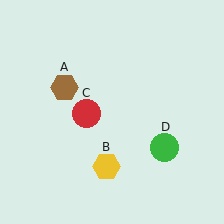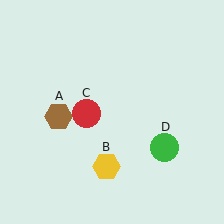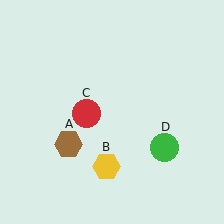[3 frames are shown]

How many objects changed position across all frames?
1 object changed position: brown hexagon (object A).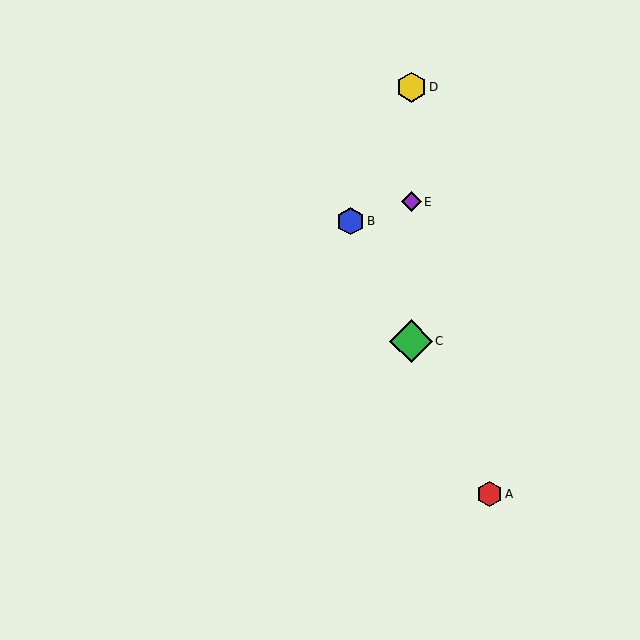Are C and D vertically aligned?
Yes, both are at x≈411.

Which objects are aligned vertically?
Objects C, D, E are aligned vertically.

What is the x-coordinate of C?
Object C is at x≈411.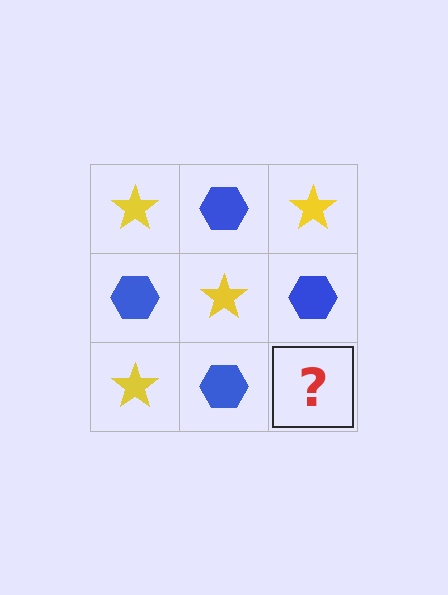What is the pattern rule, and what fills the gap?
The rule is that it alternates yellow star and blue hexagon in a checkerboard pattern. The gap should be filled with a yellow star.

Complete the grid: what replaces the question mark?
The question mark should be replaced with a yellow star.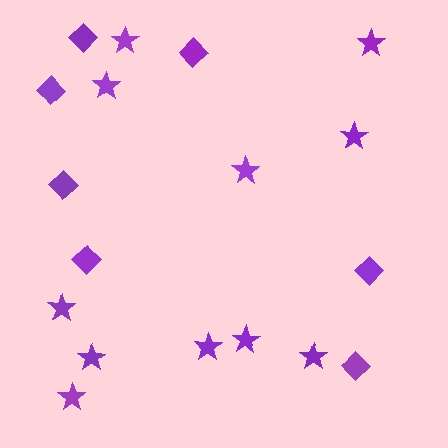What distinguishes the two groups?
There are 2 groups: one group of diamonds (7) and one group of stars (11).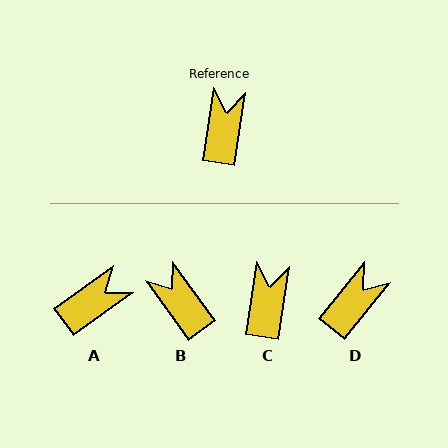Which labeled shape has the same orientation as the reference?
C.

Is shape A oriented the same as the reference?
No, it is off by about 46 degrees.